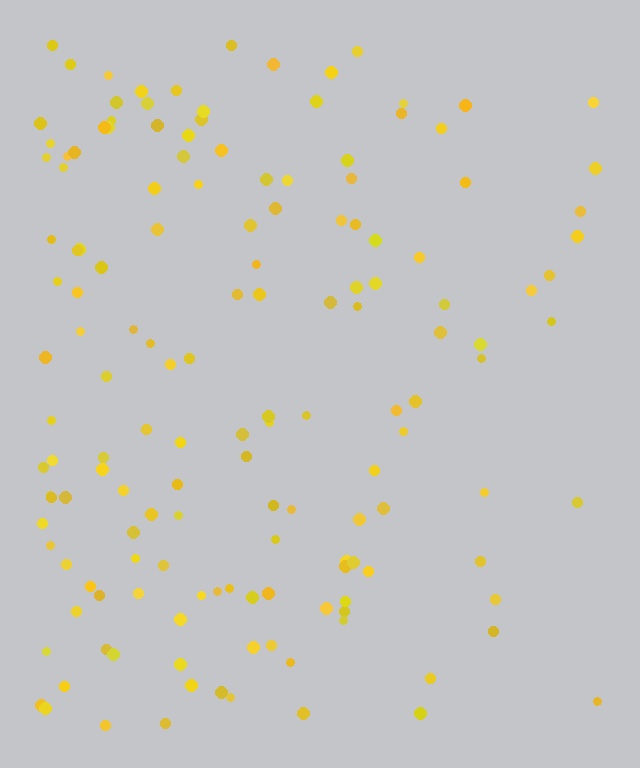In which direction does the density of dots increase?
From right to left, with the left side densest.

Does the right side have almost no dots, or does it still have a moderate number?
Still a moderate number, just noticeably fewer than the left.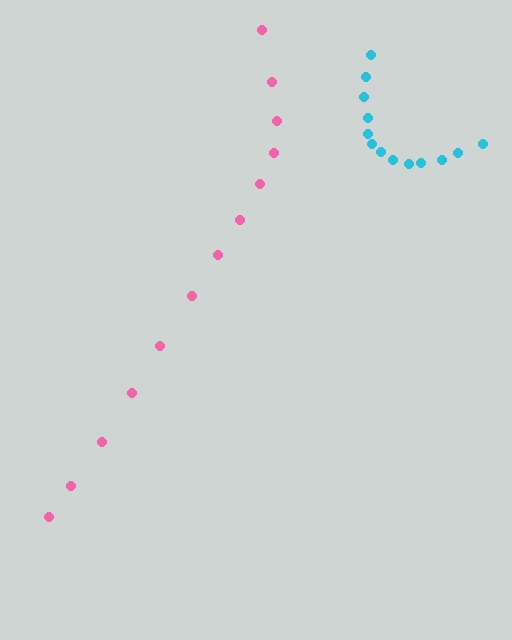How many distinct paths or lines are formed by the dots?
There are 2 distinct paths.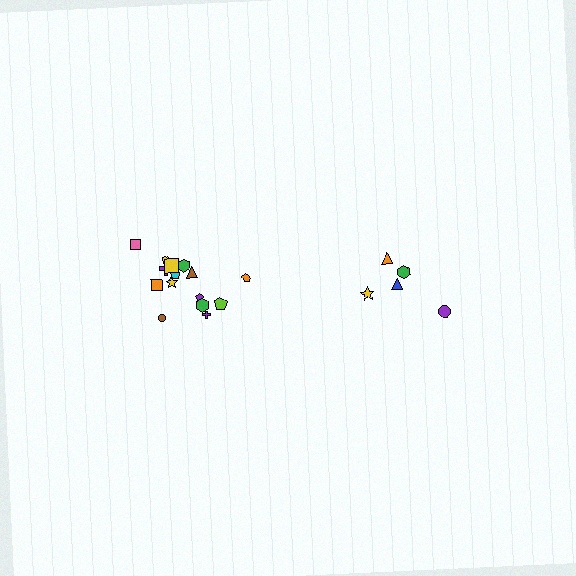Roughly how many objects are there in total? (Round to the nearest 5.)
Roughly 20 objects in total.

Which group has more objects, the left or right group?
The left group.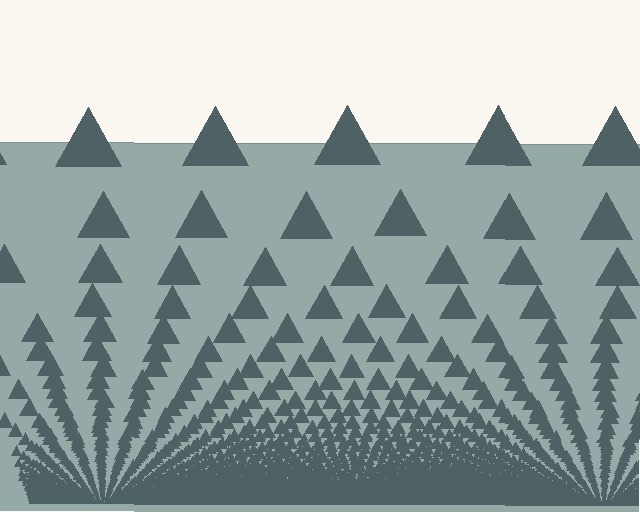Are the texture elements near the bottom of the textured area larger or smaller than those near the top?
Smaller. The gradient is inverted — elements near the bottom are smaller and denser.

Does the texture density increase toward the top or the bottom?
Density increases toward the bottom.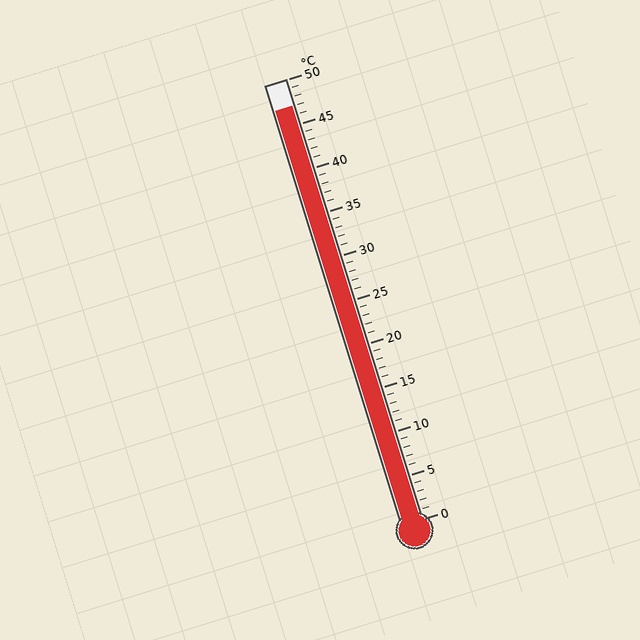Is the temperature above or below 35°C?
The temperature is above 35°C.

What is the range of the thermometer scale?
The thermometer scale ranges from 0°C to 50°C.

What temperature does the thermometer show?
The thermometer shows approximately 47°C.